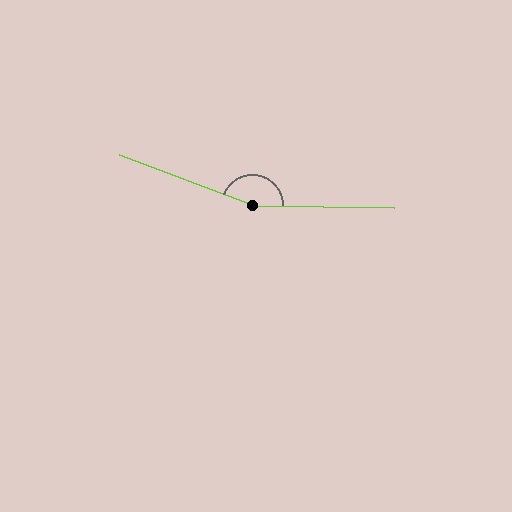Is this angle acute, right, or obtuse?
It is obtuse.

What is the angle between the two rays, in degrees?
Approximately 160 degrees.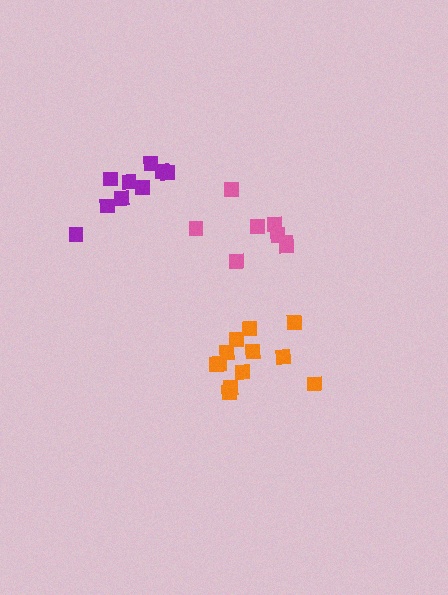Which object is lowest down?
The orange cluster is bottommost.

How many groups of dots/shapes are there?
There are 3 groups.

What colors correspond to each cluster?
The clusters are colored: purple, orange, pink.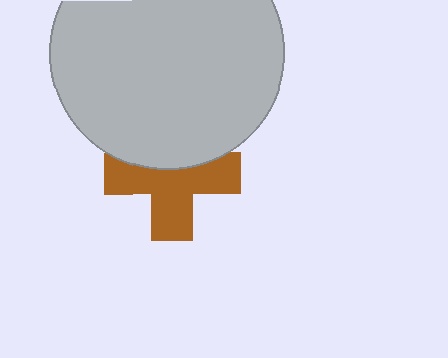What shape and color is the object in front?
The object in front is a light gray circle.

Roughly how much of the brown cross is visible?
About half of it is visible (roughly 63%).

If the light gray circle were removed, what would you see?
You would see the complete brown cross.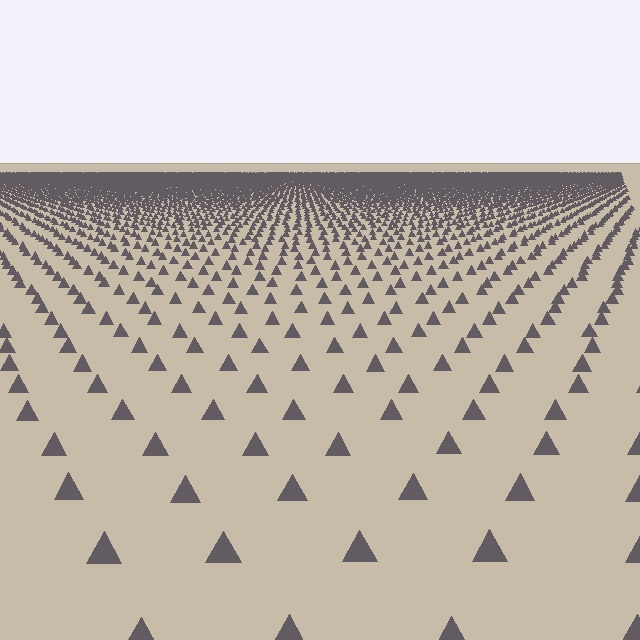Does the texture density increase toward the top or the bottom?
Density increases toward the top.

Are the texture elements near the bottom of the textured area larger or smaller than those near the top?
Larger. Near the bottom, elements are closer to the viewer and appear at a bigger on-screen size.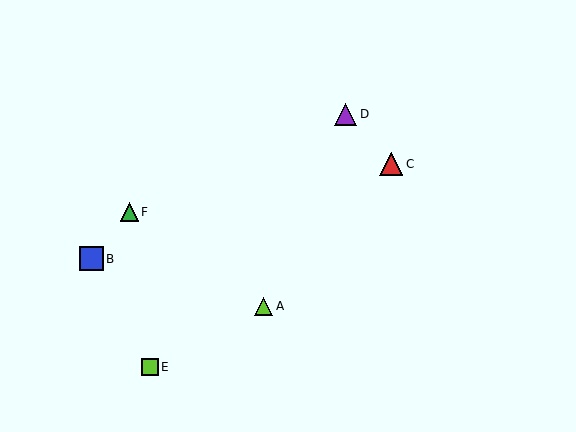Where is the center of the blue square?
The center of the blue square is at (91, 259).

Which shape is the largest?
The red triangle (labeled C) is the largest.